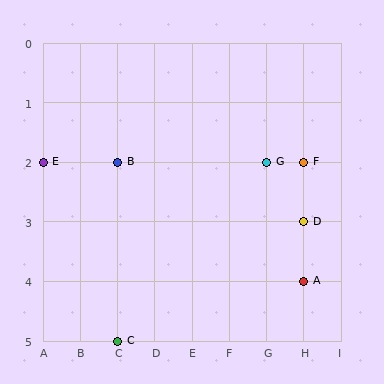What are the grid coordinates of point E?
Point E is at grid coordinates (A, 2).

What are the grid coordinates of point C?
Point C is at grid coordinates (C, 5).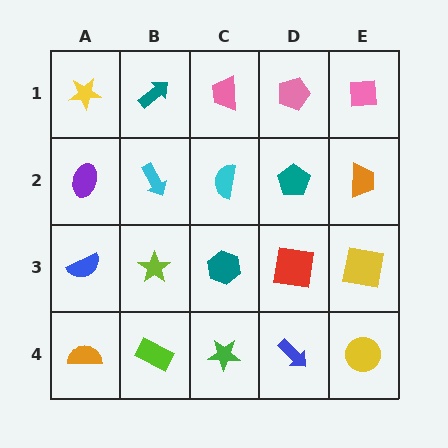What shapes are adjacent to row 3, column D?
A teal pentagon (row 2, column D), a blue arrow (row 4, column D), a teal hexagon (row 3, column C), a yellow square (row 3, column E).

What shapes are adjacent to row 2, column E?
A pink square (row 1, column E), a yellow square (row 3, column E), a teal pentagon (row 2, column D).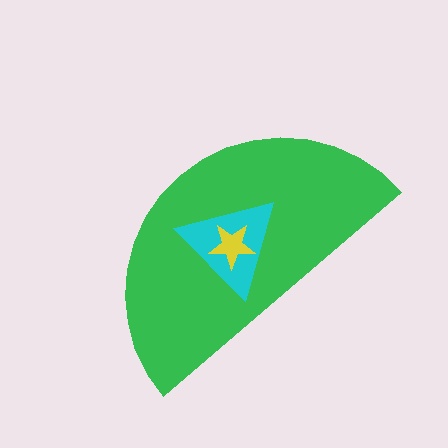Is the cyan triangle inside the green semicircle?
Yes.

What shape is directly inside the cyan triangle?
The yellow star.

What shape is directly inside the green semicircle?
The cyan triangle.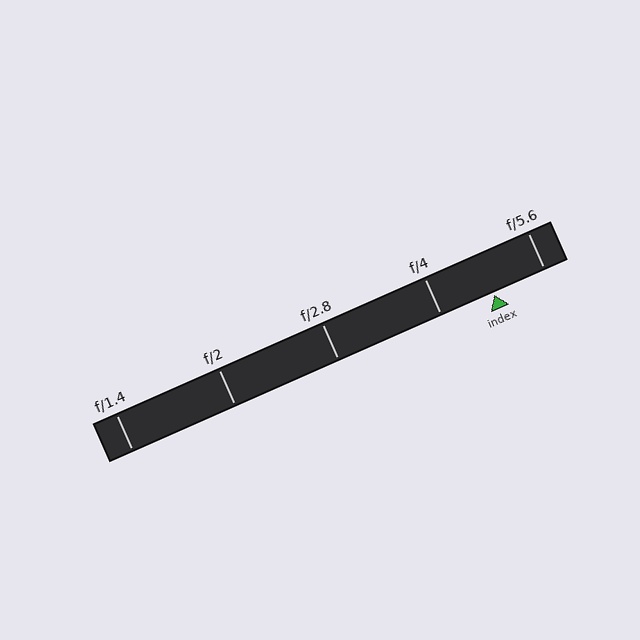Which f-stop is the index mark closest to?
The index mark is closest to f/5.6.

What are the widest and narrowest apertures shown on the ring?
The widest aperture shown is f/1.4 and the narrowest is f/5.6.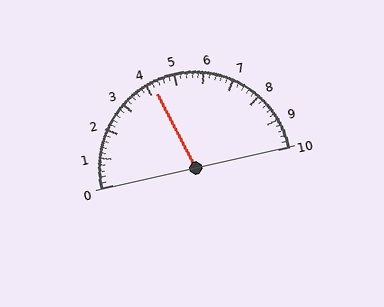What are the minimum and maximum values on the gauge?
The gauge ranges from 0 to 10.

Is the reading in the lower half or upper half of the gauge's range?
The reading is in the lower half of the range (0 to 10).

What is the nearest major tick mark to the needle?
The nearest major tick mark is 4.